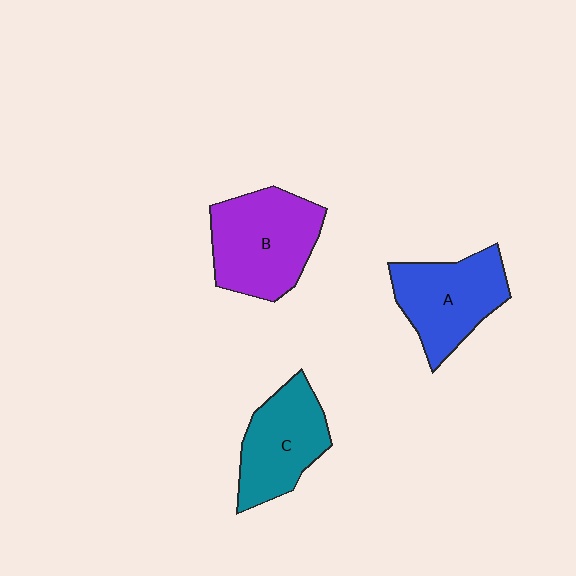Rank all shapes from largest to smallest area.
From largest to smallest: B (purple), A (blue), C (teal).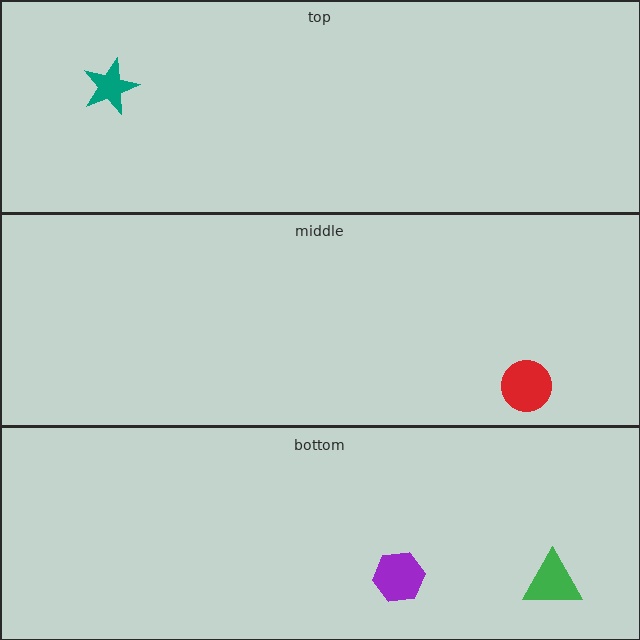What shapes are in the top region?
The teal star.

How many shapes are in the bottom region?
2.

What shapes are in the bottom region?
The purple hexagon, the green triangle.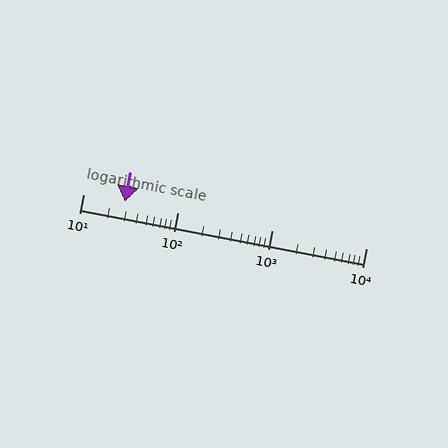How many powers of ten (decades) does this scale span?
The scale spans 3 decades, from 10 to 10000.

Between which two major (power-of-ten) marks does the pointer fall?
The pointer is between 10 and 100.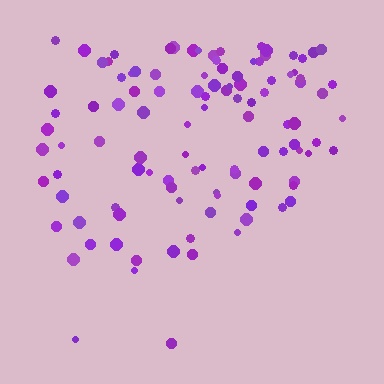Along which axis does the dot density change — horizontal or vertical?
Vertical.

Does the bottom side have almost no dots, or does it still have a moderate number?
Still a moderate number, just noticeably fewer than the top.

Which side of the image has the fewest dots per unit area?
The bottom.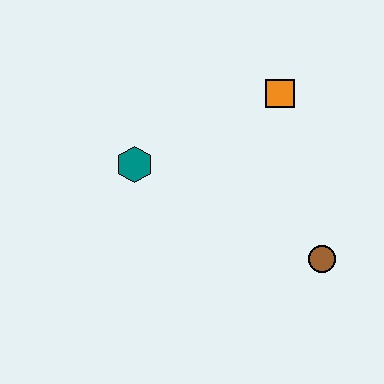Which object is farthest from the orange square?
The brown circle is farthest from the orange square.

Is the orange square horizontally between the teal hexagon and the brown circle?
Yes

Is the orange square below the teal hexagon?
No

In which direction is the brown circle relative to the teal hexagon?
The brown circle is to the right of the teal hexagon.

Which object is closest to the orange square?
The teal hexagon is closest to the orange square.